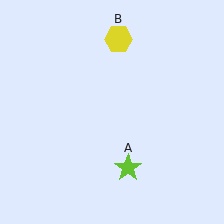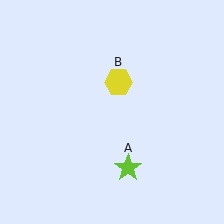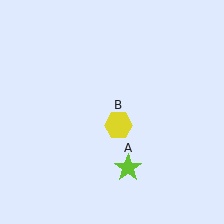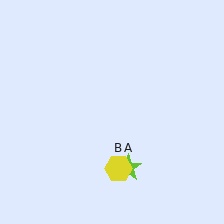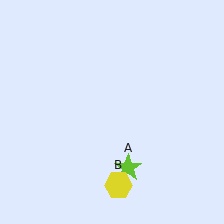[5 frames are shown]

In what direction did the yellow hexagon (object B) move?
The yellow hexagon (object B) moved down.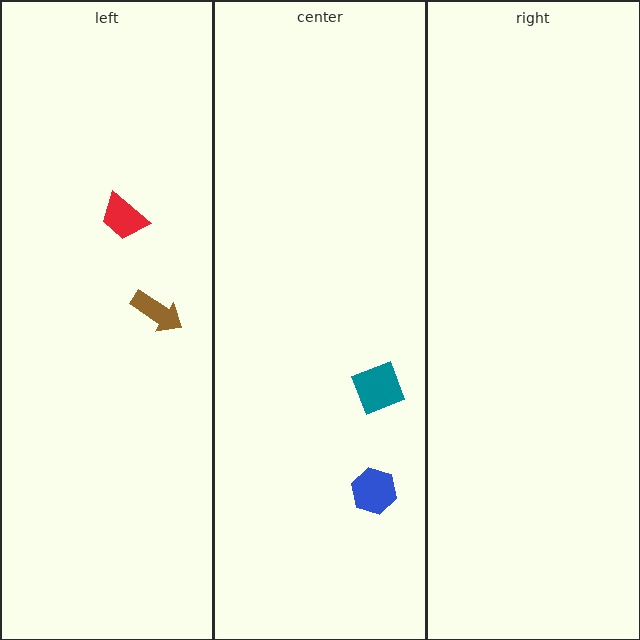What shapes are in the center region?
The teal diamond, the blue hexagon.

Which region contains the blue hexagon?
The center region.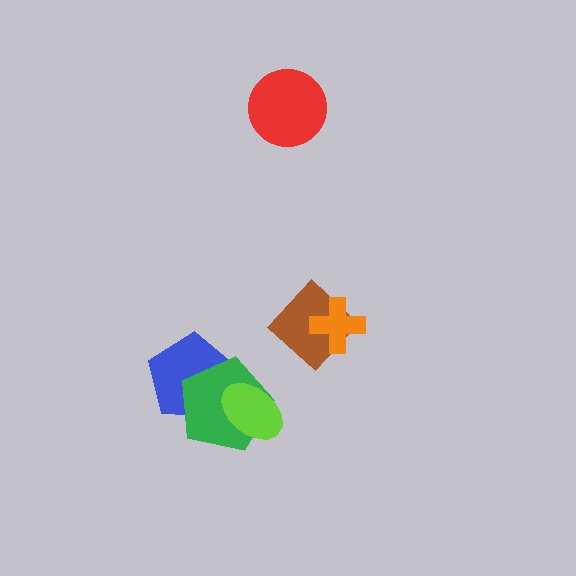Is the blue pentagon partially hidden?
Yes, it is partially covered by another shape.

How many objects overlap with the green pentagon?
2 objects overlap with the green pentagon.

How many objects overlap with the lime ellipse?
2 objects overlap with the lime ellipse.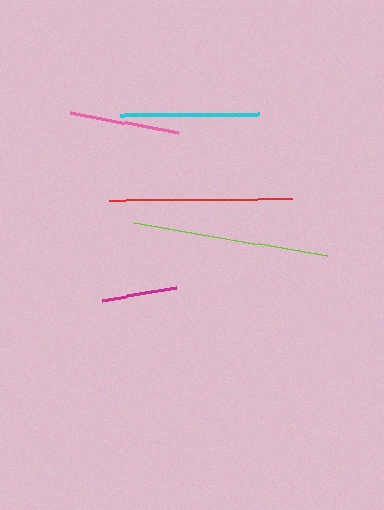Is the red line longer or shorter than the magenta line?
The red line is longer than the magenta line.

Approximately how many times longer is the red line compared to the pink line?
The red line is approximately 1.7 times the length of the pink line.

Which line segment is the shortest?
The magenta line is the shortest at approximately 75 pixels.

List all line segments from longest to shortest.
From longest to shortest: lime, red, cyan, pink, magenta.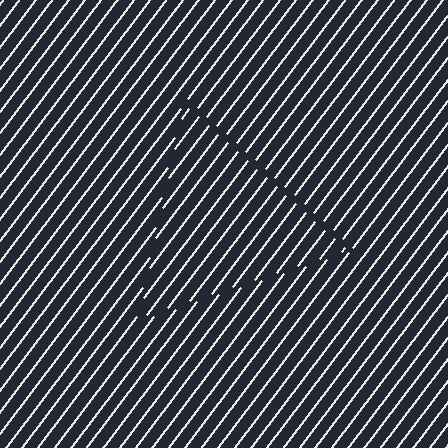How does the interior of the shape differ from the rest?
The interior of the shape contains the same grating, shifted by half a period — the contour is defined by the phase discontinuity where line-ends from the inner and outer gratings abut.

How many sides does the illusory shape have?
3 sides — the line-ends trace a triangle.